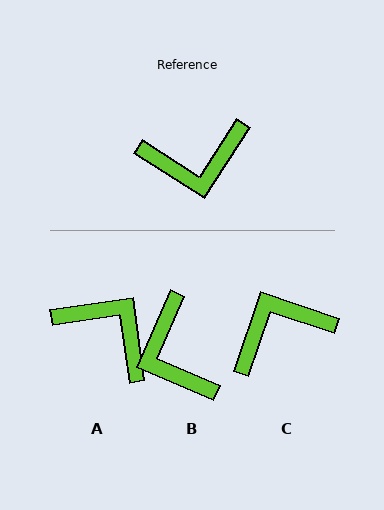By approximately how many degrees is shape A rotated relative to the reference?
Approximately 131 degrees counter-clockwise.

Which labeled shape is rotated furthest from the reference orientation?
C, about 166 degrees away.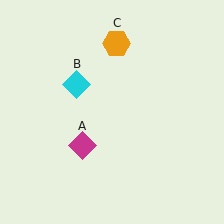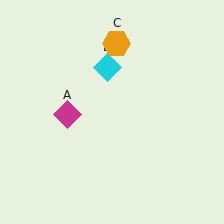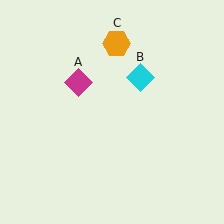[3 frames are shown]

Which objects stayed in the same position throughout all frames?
Orange hexagon (object C) remained stationary.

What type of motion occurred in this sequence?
The magenta diamond (object A), cyan diamond (object B) rotated clockwise around the center of the scene.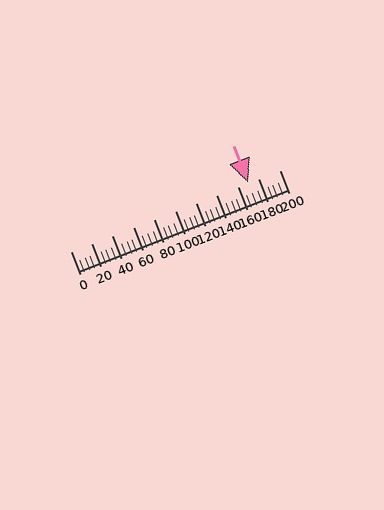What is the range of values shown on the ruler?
The ruler shows values from 0 to 200.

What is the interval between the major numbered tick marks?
The major tick marks are spaced 20 units apart.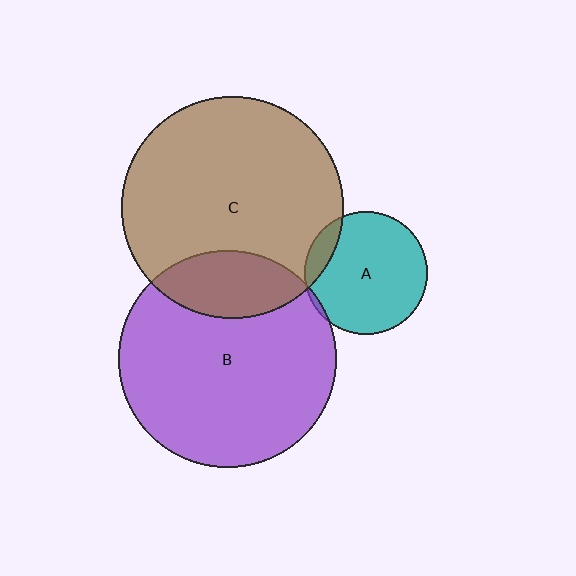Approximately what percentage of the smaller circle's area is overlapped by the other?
Approximately 5%.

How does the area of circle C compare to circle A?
Approximately 3.3 times.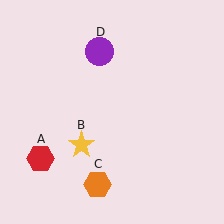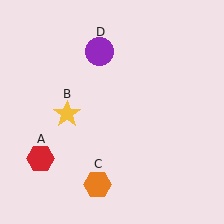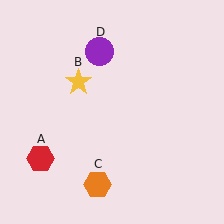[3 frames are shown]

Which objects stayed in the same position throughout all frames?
Red hexagon (object A) and orange hexagon (object C) and purple circle (object D) remained stationary.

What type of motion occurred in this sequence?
The yellow star (object B) rotated clockwise around the center of the scene.